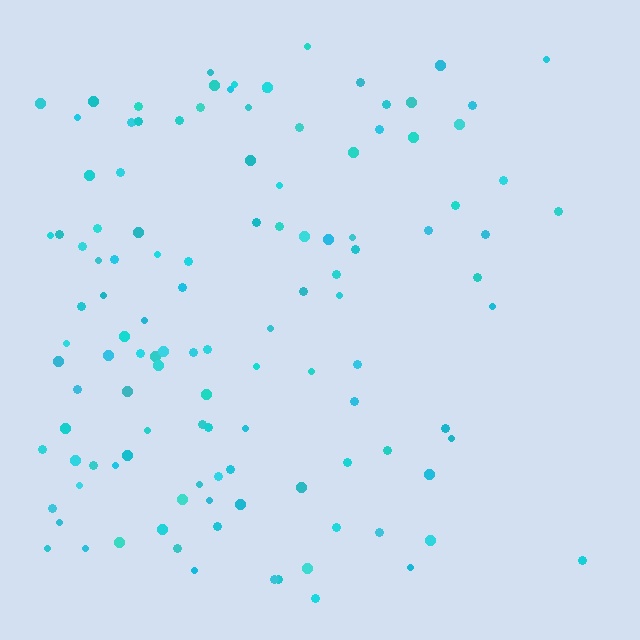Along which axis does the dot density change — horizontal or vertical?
Horizontal.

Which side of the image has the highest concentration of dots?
The left.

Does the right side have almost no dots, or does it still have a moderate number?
Still a moderate number, just noticeably fewer than the left.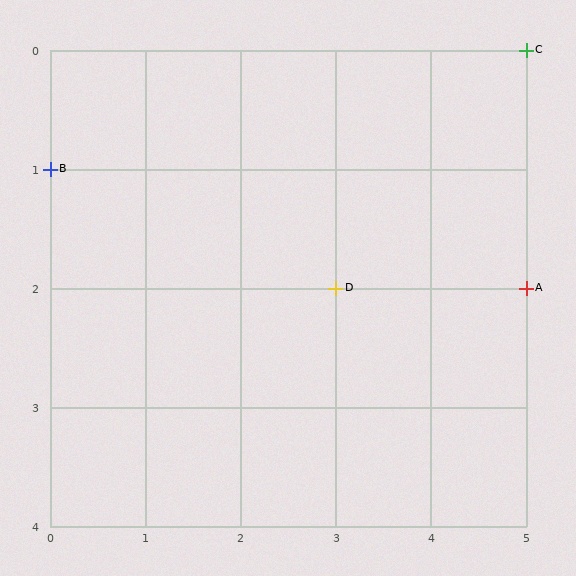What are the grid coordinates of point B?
Point B is at grid coordinates (0, 1).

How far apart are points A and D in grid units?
Points A and D are 2 columns apart.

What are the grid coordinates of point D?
Point D is at grid coordinates (3, 2).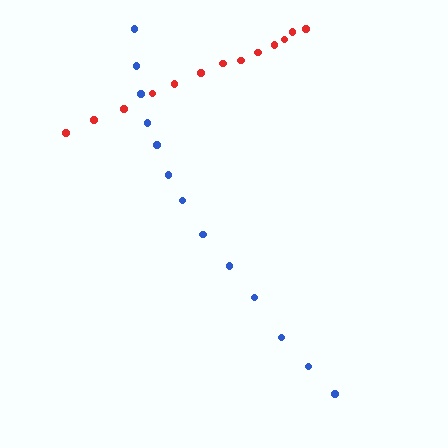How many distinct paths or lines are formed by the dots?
There are 2 distinct paths.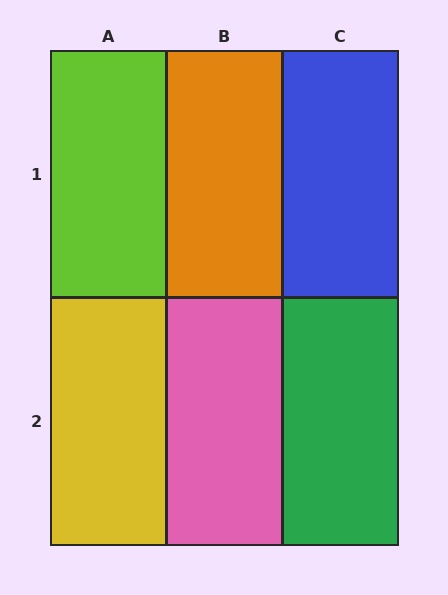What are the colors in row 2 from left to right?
Yellow, pink, green.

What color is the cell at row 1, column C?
Blue.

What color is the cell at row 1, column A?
Lime.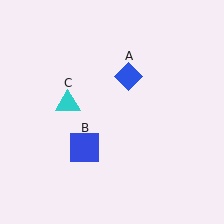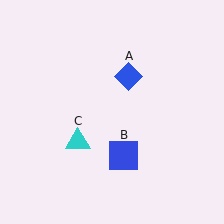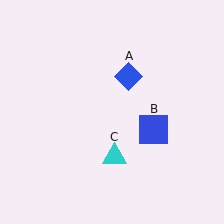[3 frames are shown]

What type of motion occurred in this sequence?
The blue square (object B), cyan triangle (object C) rotated counterclockwise around the center of the scene.